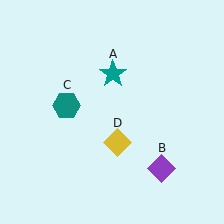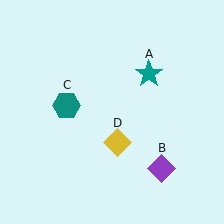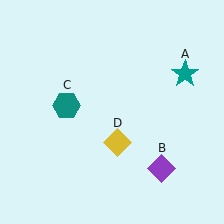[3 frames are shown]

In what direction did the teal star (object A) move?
The teal star (object A) moved right.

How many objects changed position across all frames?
1 object changed position: teal star (object A).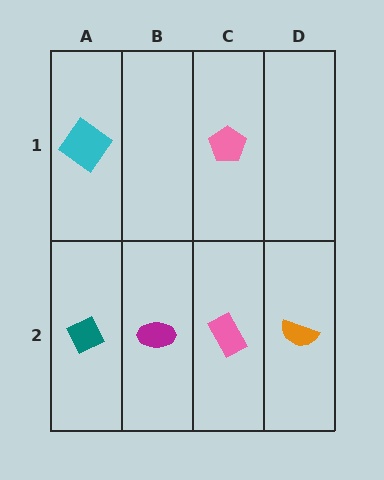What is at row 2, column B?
A magenta ellipse.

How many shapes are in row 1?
2 shapes.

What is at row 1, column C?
A pink pentagon.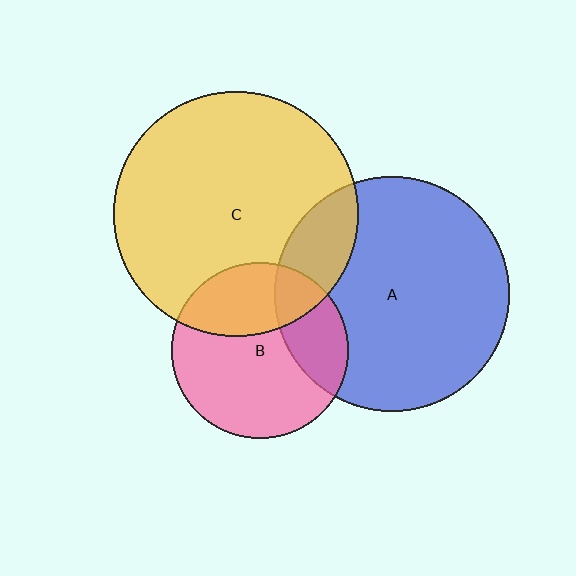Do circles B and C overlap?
Yes.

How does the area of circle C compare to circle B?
Approximately 1.9 times.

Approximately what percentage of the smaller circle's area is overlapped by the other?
Approximately 30%.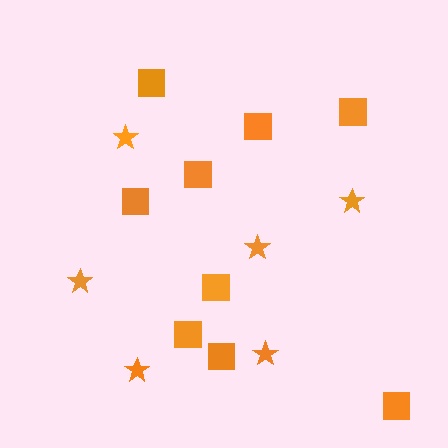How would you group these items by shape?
There are 2 groups: one group of stars (6) and one group of squares (9).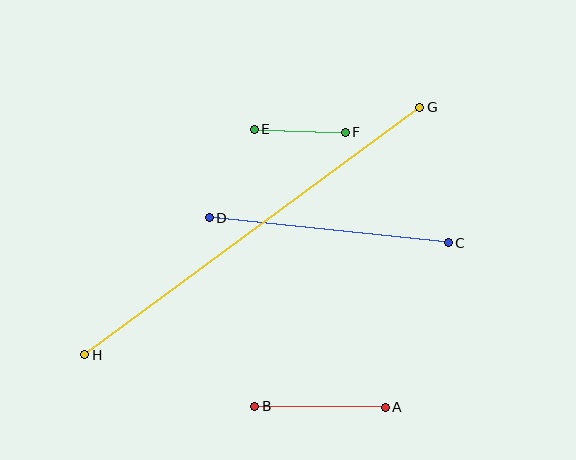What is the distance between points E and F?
The distance is approximately 91 pixels.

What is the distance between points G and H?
The distance is approximately 417 pixels.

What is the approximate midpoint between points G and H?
The midpoint is at approximately (252, 231) pixels.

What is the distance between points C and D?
The distance is approximately 241 pixels.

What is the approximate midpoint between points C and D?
The midpoint is at approximately (329, 230) pixels.